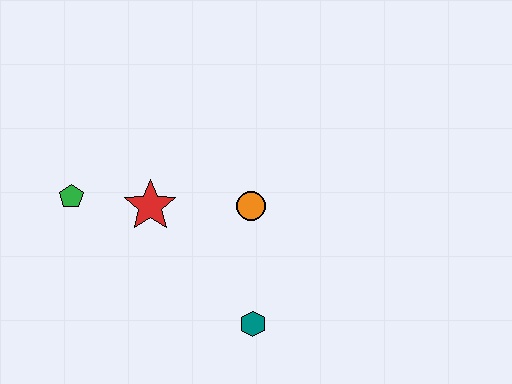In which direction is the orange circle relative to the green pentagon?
The orange circle is to the right of the green pentagon.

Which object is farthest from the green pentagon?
The teal hexagon is farthest from the green pentagon.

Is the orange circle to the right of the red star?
Yes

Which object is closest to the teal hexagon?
The orange circle is closest to the teal hexagon.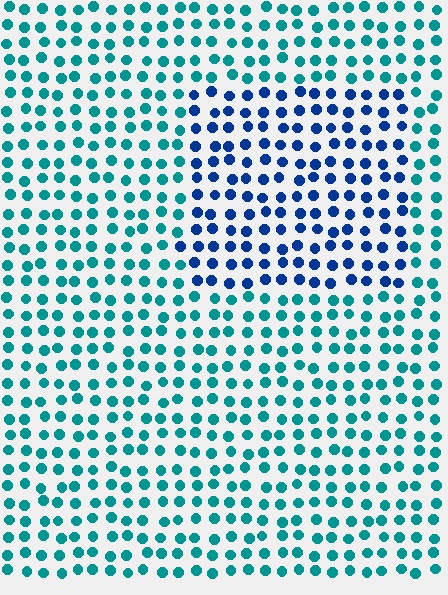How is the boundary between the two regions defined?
The boundary is defined purely by a slight shift in hue (about 39 degrees). Spacing, size, and orientation are identical on both sides.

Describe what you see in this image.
The image is filled with small teal elements in a uniform arrangement. A rectangle-shaped region is visible where the elements are tinted to a slightly different hue, forming a subtle color boundary.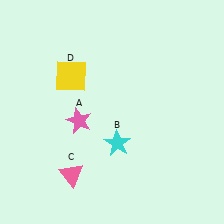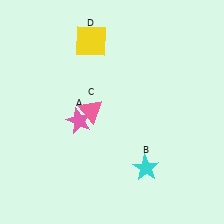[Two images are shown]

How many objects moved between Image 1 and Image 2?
3 objects moved between the two images.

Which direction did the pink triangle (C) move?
The pink triangle (C) moved up.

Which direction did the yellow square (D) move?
The yellow square (D) moved up.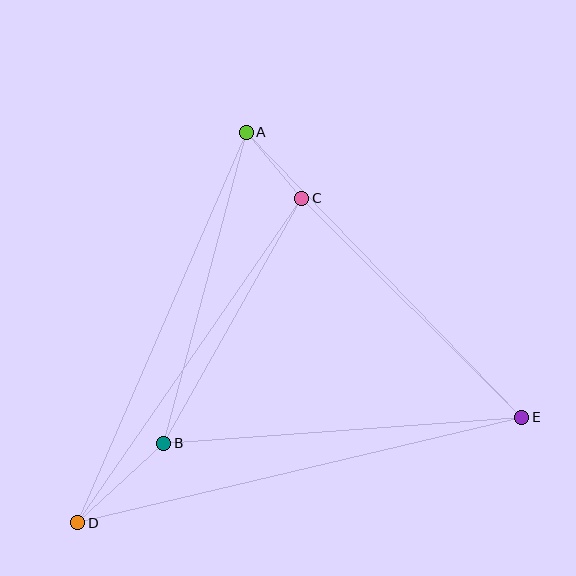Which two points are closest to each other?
Points A and C are closest to each other.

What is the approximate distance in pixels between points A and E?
The distance between A and E is approximately 396 pixels.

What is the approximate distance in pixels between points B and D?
The distance between B and D is approximately 117 pixels.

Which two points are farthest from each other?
Points D and E are farthest from each other.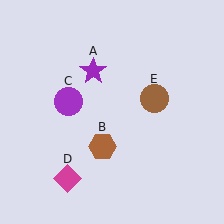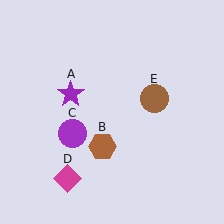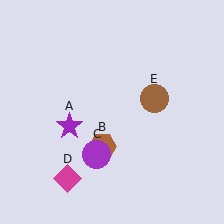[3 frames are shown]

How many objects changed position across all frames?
2 objects changed position: purple star (object A), purple circle (object C).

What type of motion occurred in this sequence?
The purple star (object A), purple circle (object C) rotated counterclockwise around the center of the scene.